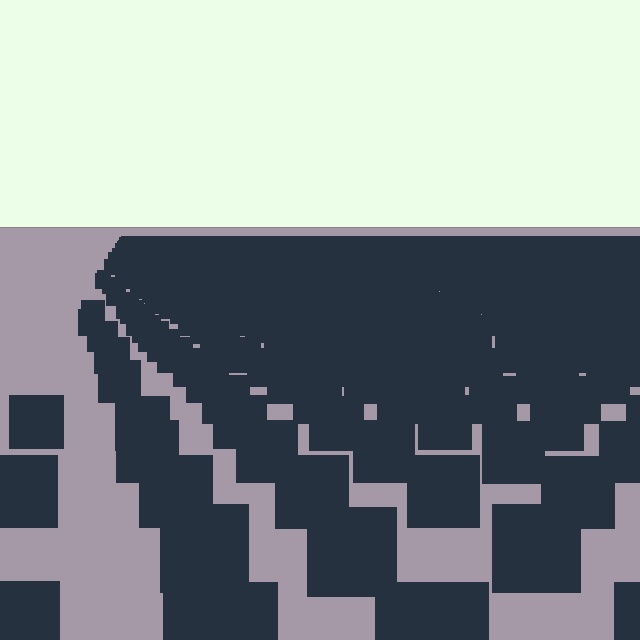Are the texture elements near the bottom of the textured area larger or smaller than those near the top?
Larger. Near the bottom, elements are closer to the viewer and appear at a bigger on-screen size.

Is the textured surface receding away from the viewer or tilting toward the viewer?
The surface is receding away from the viewer. Texture elements get smaller and denser toward the top.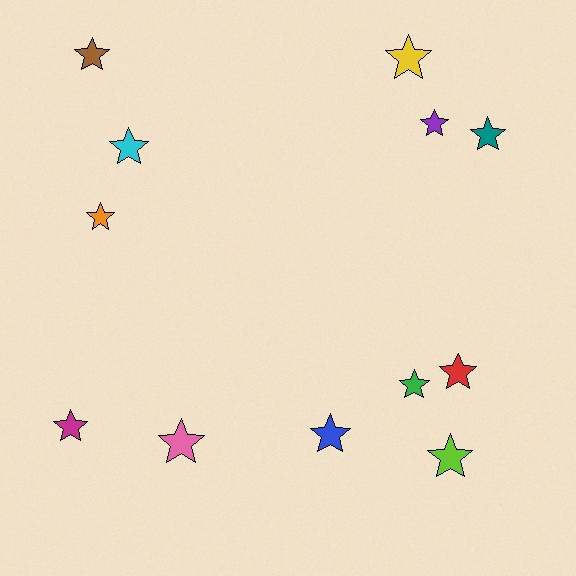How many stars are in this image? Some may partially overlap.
There are 12 stars.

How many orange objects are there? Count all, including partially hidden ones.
There is 1 orange object.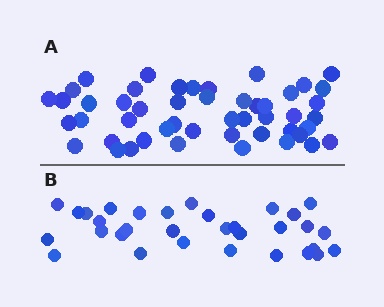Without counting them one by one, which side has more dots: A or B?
Region A (the top region) has more dots.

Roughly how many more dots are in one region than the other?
Region A has approximately 15 more dots than region B.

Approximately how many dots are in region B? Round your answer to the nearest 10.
About 30 dots. (The exact count is 32, which rounds to 30.)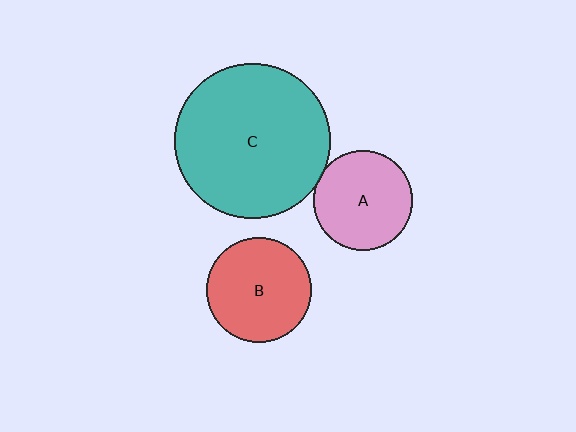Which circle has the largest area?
Circle C (teal).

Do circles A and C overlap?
Yes.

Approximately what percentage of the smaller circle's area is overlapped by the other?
Approximately 5%.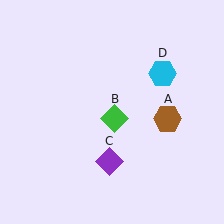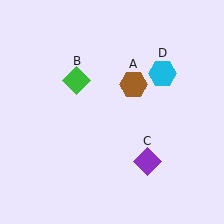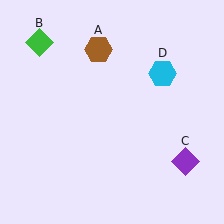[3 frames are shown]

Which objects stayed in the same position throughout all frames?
Cyan hexagon (object D) remained stationary.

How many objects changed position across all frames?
3 objects changed position: brown hexagon (object A), green diamond (object B), purple diamond (object C).